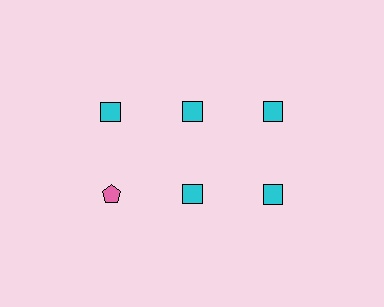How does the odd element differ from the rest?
It differs in both color (pink instead of cyan) and shape (pentagon instead of square).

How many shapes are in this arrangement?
There are 6 shapes arranged in a grid pattern.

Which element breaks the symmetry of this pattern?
The pink pentagon in the second row, leftmost column breaks the symmetry. All other shapes are cyan squares.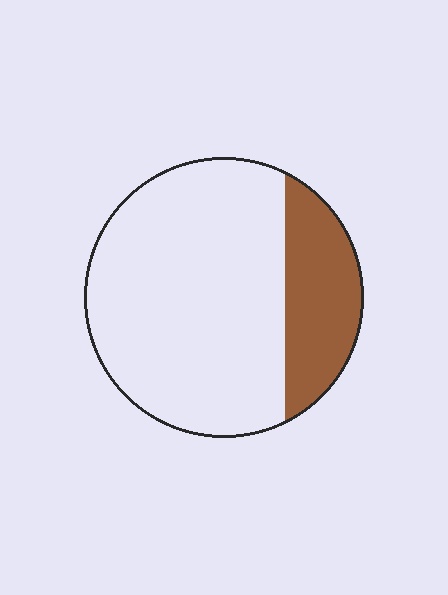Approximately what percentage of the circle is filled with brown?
Approximately 25%.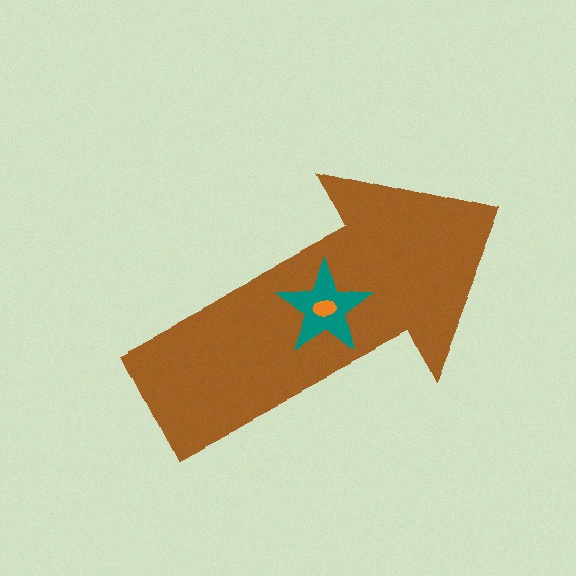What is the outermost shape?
The brown arrow.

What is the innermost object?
The orange ellipse.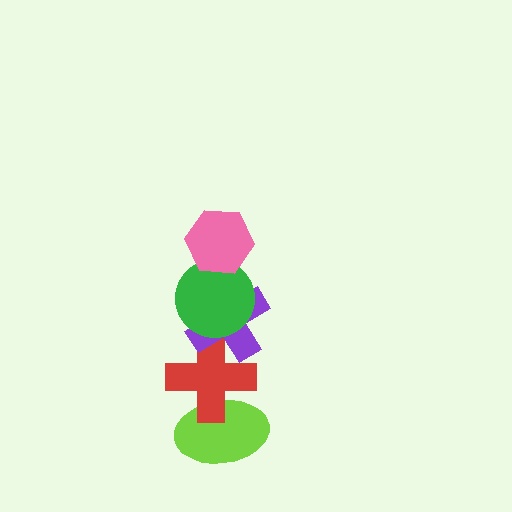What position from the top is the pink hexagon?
The pink hexagon is 1st from the top.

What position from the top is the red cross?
The red cross is 4th from the top.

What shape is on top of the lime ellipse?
The red cross is on top of the lime ellipse.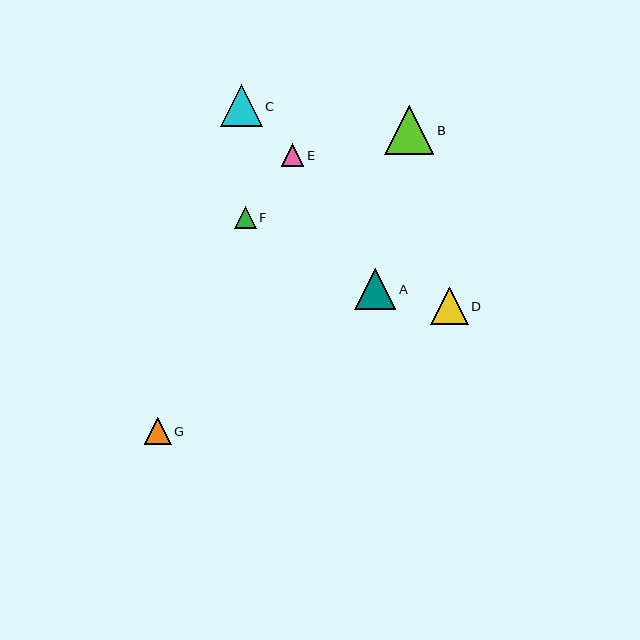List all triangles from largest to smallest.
From largest to smallest: B, C, A, D, G, E, F.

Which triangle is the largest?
Triangle B is the largest with a size of approximately 49 pixels.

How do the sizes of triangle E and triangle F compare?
Triangle E and triangle F are approximately the same size.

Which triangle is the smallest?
Triangle F is the smallest with a size of approximately 22 pixels.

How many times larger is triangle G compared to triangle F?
Triangle G is approximately 1.2 times the size of triangle F.